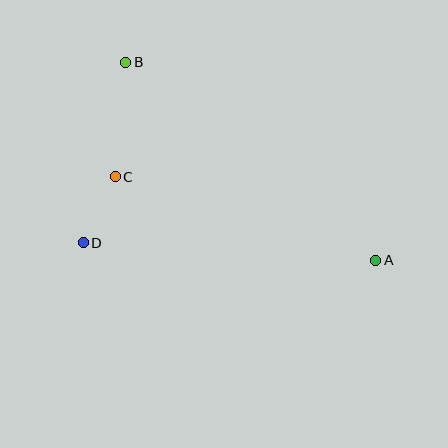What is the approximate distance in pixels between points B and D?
The distance between B and D is approximately 186 pixels.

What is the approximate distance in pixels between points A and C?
The distance between A and C is approximately 273 pixels.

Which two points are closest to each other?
Points C and D are closest to each other.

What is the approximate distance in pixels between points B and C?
The distance between B and C is approximately 115 pixels.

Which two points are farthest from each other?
Points A and B are farthest from each other.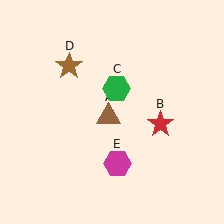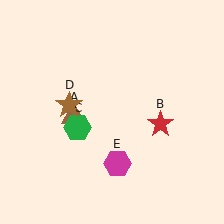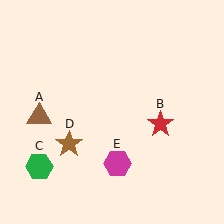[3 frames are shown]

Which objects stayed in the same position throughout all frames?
Red star (object B) and magenta hexagon (object E) remained stationary.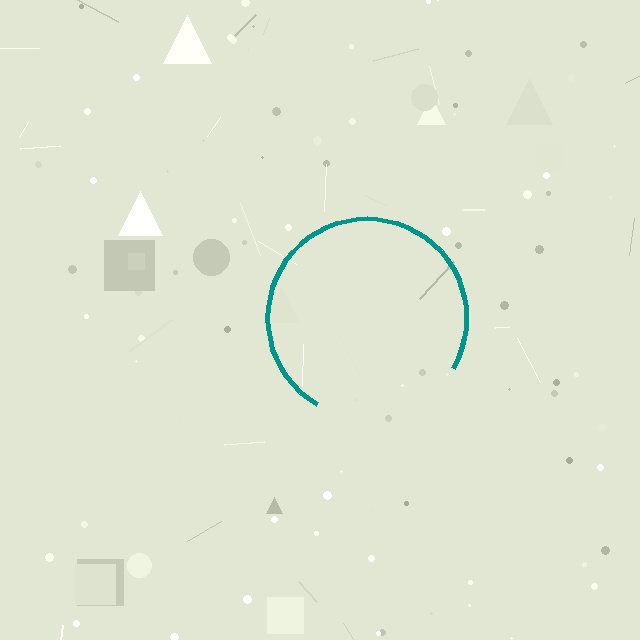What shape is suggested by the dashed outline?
The dashed outline suggests a circle.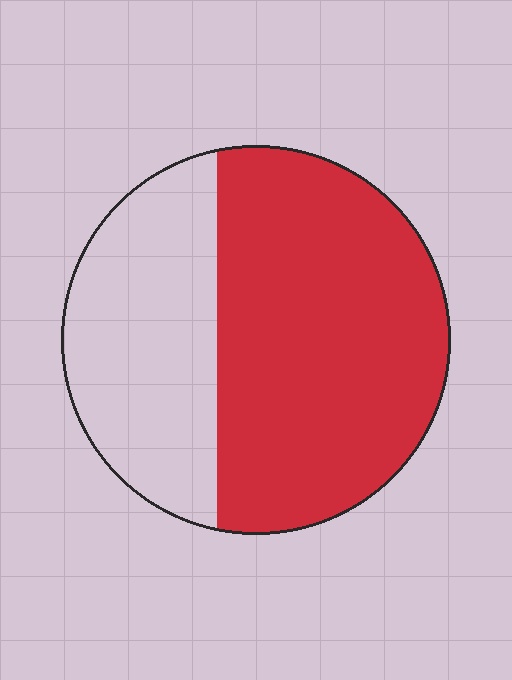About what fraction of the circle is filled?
About five eighths (5/8).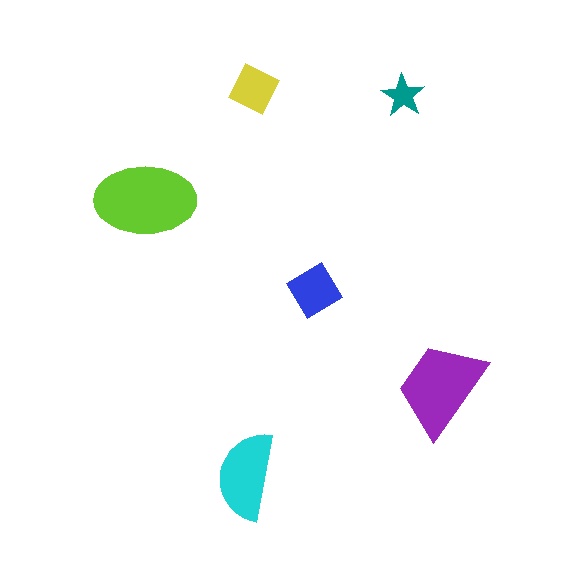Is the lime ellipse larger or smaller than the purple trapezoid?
Larger.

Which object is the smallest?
The teal star.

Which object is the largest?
The lime ellipse.